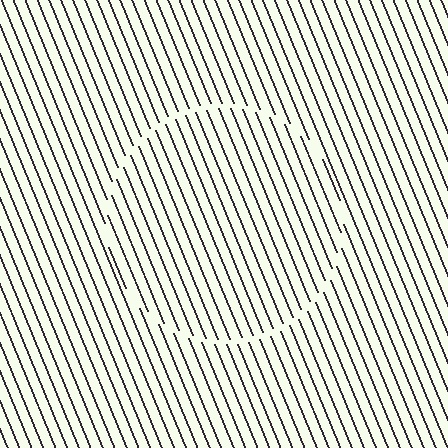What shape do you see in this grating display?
An illusory circle. The interior of the shape contains the same grating, shifted by half a period — the contour is defined by the phase discontinuity where line-ends from the inner and outer gratings abut.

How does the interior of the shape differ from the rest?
The interior of the shape contains the same grating, shifted by half a period — the contour is defined by the phase discontinuity where line-ends from the inner and outer gratings abut.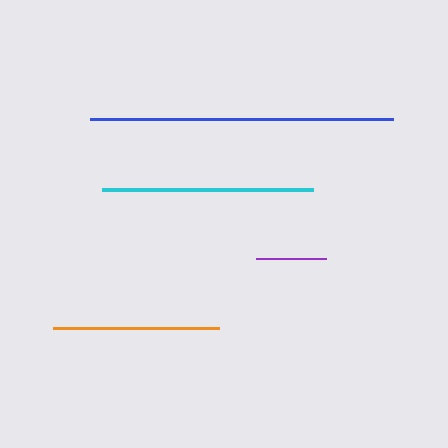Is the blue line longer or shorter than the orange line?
The blue line is longer than the orange line.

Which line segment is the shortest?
The purple line is the shortest at approximately 69 pixels.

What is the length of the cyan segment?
The cyan segment is approximately 212 pixels long.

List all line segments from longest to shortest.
From longest to shortest: blue, cyan, orange, purple.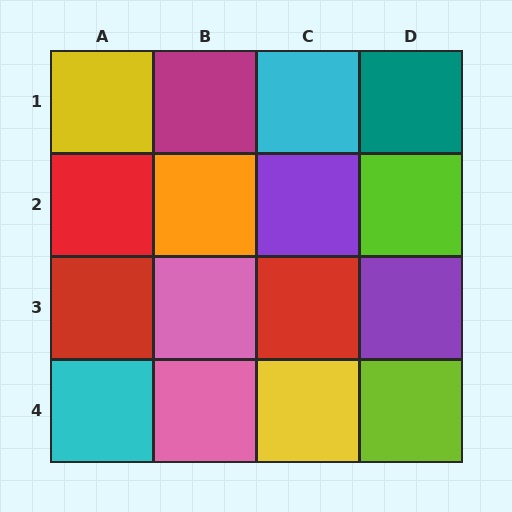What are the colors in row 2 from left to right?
Red, orange, purple, lime.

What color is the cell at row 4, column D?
Lime.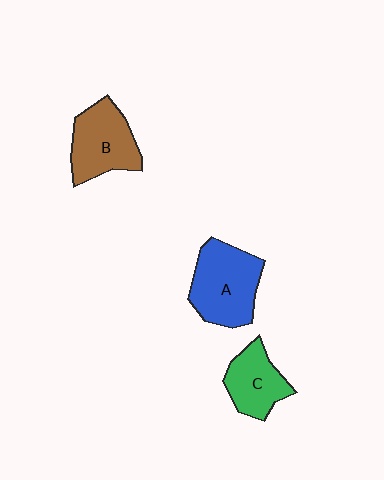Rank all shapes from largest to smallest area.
From largest to smallest: A (blue), B (brown), C (green).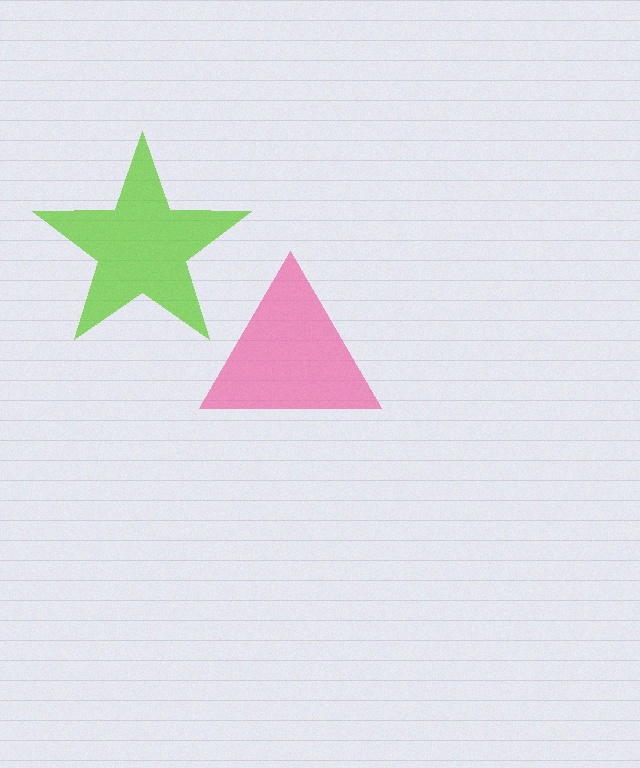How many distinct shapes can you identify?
There are 2 distinct shapes: a lime star, a pink triangle.